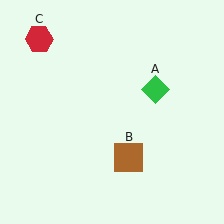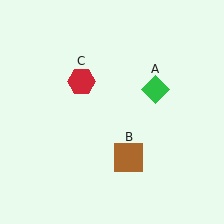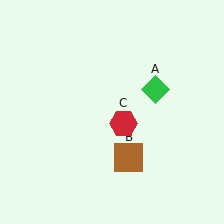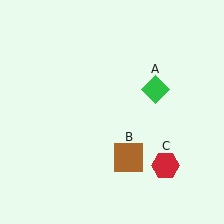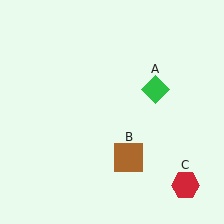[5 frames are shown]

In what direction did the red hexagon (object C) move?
The red hexagon (object C) moved down and to the right.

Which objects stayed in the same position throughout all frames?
Green diamond (object A) and brown square (object B) remained stationary.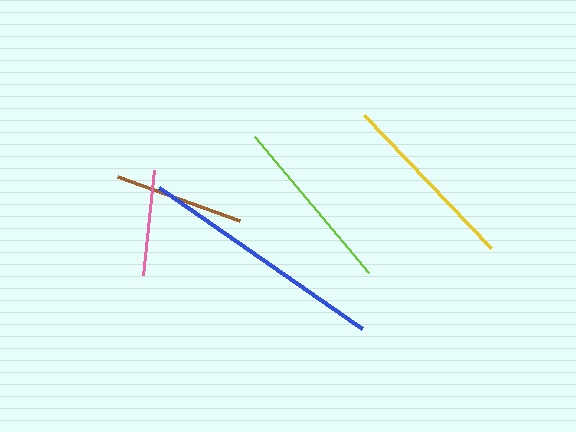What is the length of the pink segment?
The pink segment is approximately 106 pixels long.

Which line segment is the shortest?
The pink line is the shortest at approximately 106 pixels.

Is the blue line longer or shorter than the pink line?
The blue line is longer than the pink line.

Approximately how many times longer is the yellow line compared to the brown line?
The yellow line is approximately 1.4 times the length of the brown line.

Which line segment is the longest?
The blue line is the longest at approximately 247 pixels.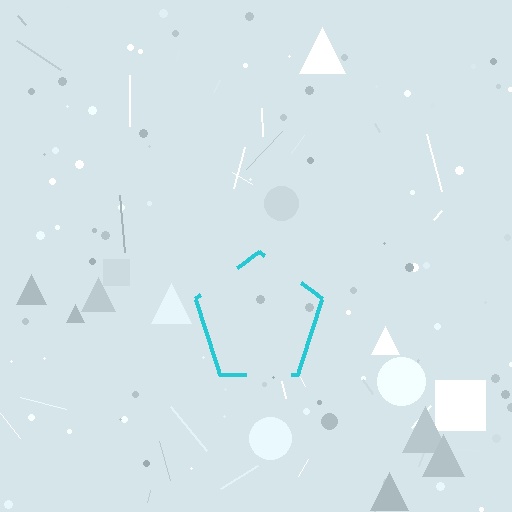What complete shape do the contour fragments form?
The contour fragments form a pentagon.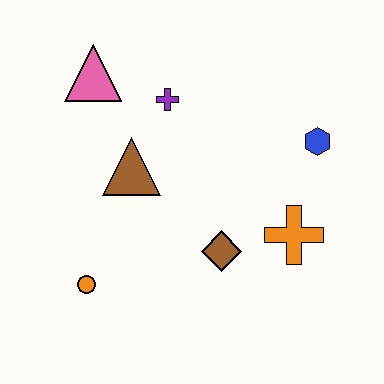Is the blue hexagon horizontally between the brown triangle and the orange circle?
No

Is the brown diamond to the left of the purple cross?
No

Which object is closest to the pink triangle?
The purple cross is closest to the pink triangle.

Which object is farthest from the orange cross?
The pink triangle is farthest from the orange cross.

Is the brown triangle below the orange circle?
No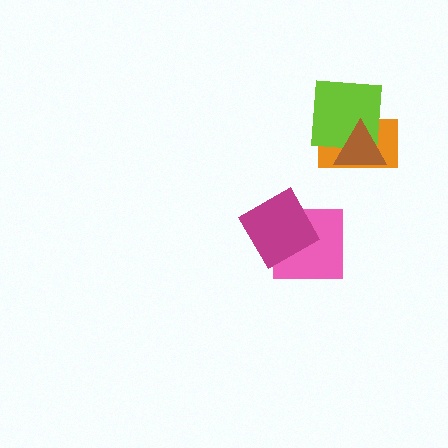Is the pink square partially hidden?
Yes, it is partially covered by another shape.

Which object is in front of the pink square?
The magenta square is in front of the pink square.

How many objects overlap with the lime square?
2 objects overlap with the lime square.